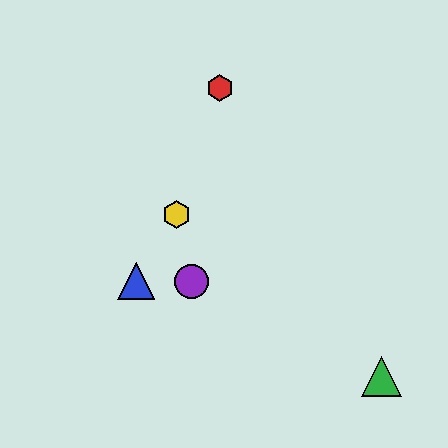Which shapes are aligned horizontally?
The blue triangle, the purple circle are aligned horizontally.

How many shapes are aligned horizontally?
2 shapes (the blue triangle, the purple circle) are aligned horizontally.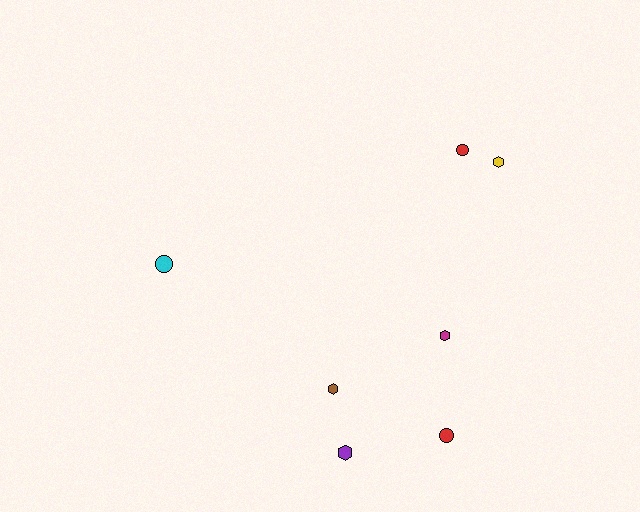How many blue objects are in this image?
There are no blue objects.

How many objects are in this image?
There are 7 objects.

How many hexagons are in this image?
There are 4 hexagons.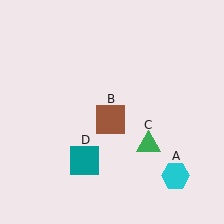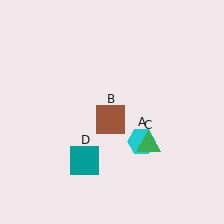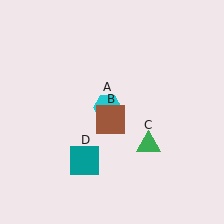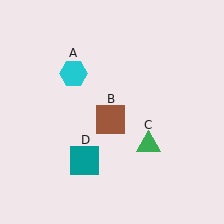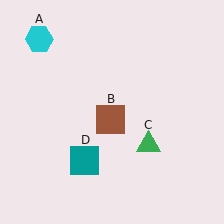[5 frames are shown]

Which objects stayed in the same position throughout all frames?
Brown square (object B) and green triangle (object C) and teal square (object D) remained stationary.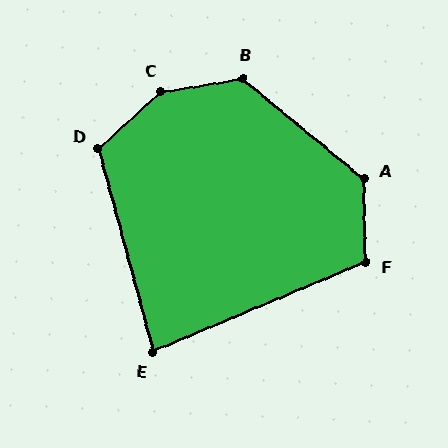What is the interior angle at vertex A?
Approximately 131 degrees (obtuse).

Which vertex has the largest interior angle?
C, at approximately 147 degrees.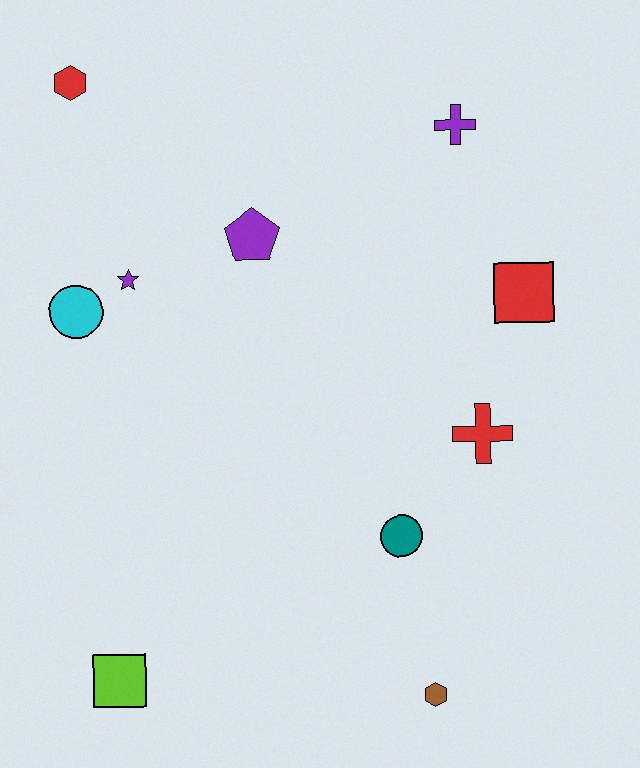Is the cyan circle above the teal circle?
Yes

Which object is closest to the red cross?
The teal circle is closest to the red cross.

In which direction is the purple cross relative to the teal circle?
The purple cross is above the teal circle.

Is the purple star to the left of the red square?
Yes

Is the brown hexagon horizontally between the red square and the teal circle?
Yes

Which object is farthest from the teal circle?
The red hexagon is farthest from the teal circle.